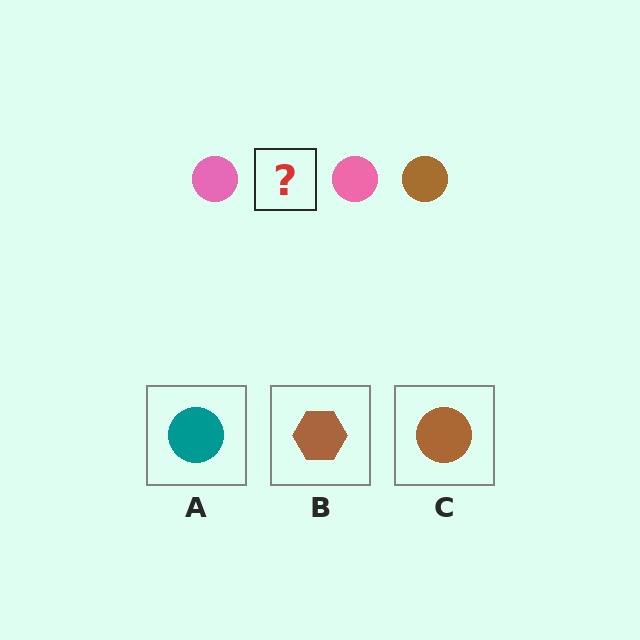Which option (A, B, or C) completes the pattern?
C.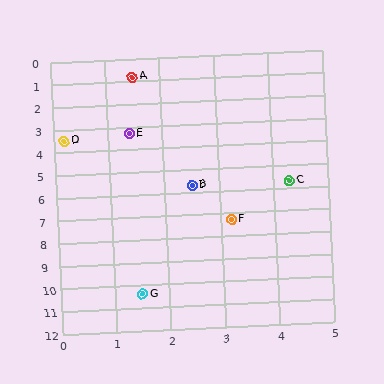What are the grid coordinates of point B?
Point B is at approximately (2.5, 5.7).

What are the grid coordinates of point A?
Point A is at approximately (1.5, 0.8).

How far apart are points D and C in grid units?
Points D and C are about 4.7 grid units apart.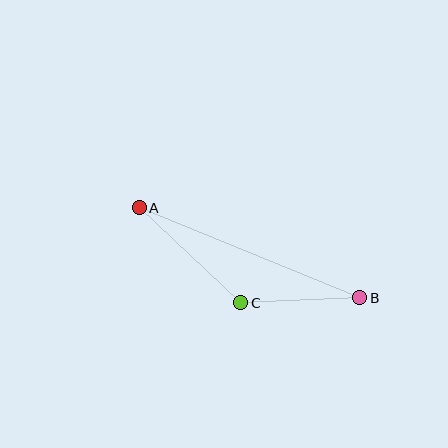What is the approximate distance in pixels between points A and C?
The distance between A and C is approximately 139 pixels.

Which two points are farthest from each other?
Points A and B are farthest from each other.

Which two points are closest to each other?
Points B and C are closest to each other.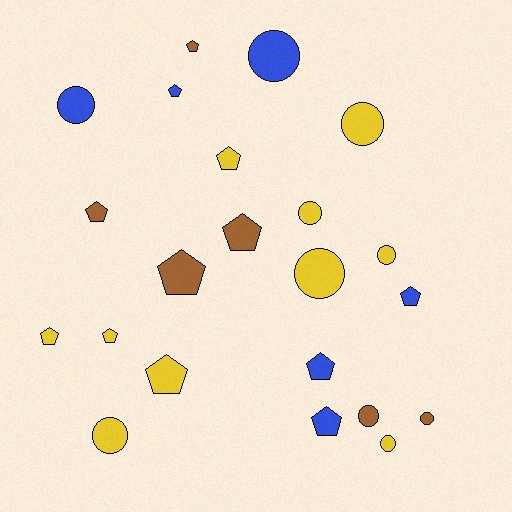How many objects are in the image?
There are 22 objects.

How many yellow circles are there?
There are 6 yellow circles.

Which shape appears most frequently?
Pentagon, with 12 objects.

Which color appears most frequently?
Yellow, with 10 objects.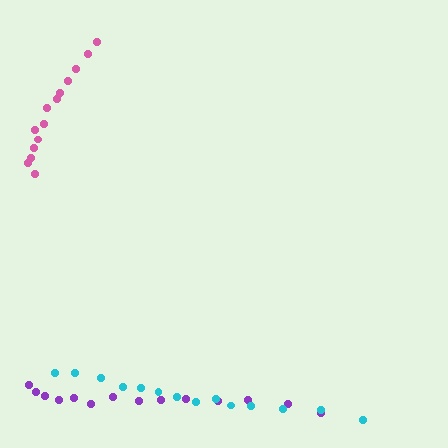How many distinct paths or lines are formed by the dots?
There are 3 distinct paths.